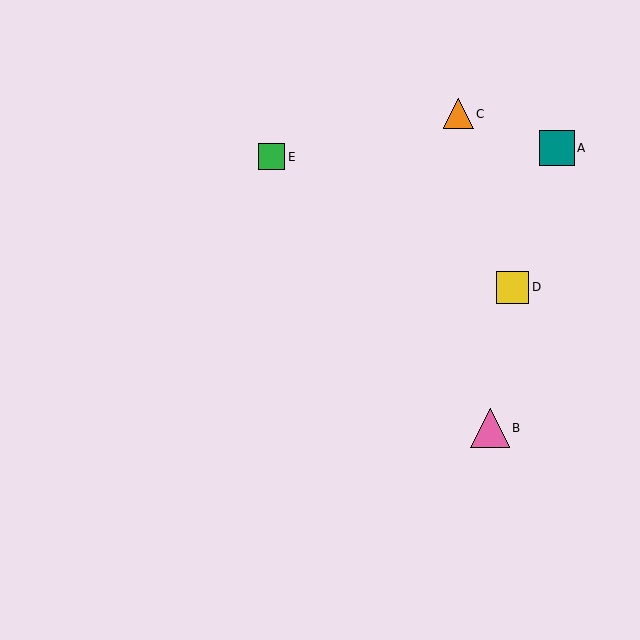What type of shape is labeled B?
Shape B is a pink triangle.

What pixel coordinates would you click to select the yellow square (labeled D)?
Click at (513, 287) to select the yellow square D.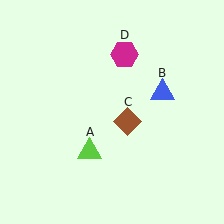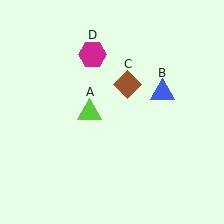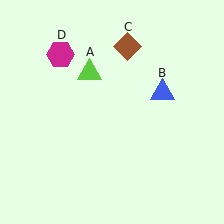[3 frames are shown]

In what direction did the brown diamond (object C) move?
The brown diamond (object C) moved up.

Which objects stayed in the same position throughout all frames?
Blue triangle (object B) remained stationary.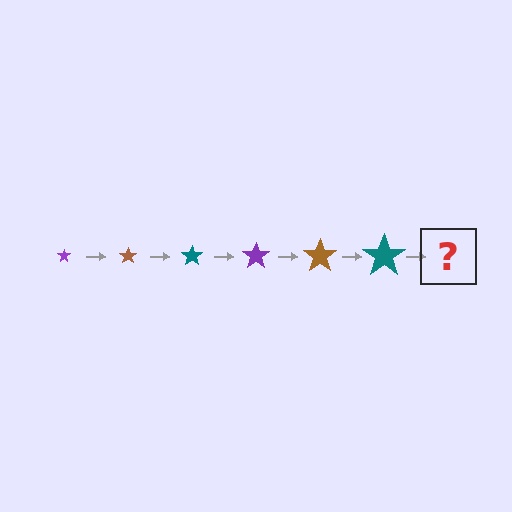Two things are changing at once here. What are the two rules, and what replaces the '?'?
The two rules are that the star grows larger each step and the color cycles through purple, brown, and teal. The '?' should be a purple star, larger than the previous one.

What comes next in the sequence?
The next element should be a purple star, larger than the previous one.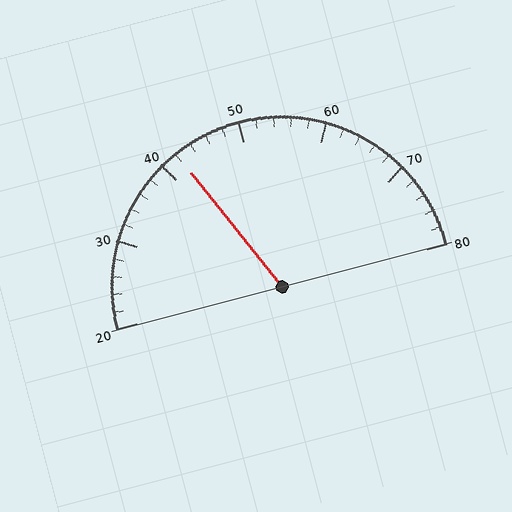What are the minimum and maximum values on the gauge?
The gauge ranges from 20 to 80.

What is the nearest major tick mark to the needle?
The nearest major tick mark is 40.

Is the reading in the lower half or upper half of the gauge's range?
The reading is in the lower half of the range (20 to 80).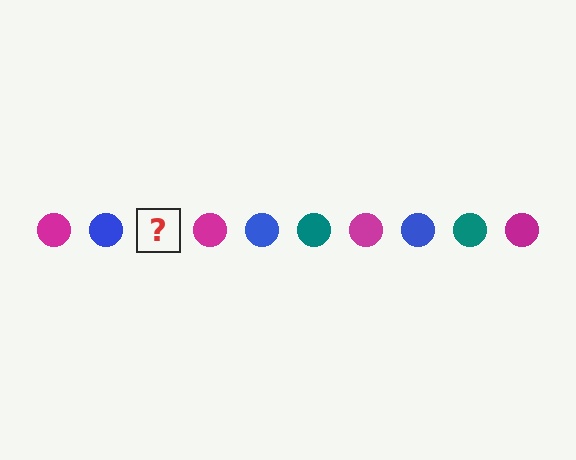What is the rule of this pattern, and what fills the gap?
The rule is that the pattern cycles through magenta, blue, teal circles. The gap should be filled with a teal circle.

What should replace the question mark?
The question mark should be replaced with a teal circle.